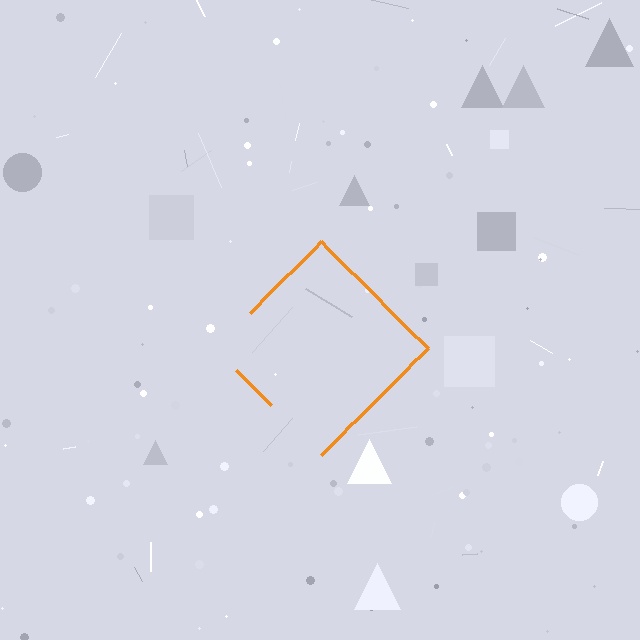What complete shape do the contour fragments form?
The contour fragments form a diamond.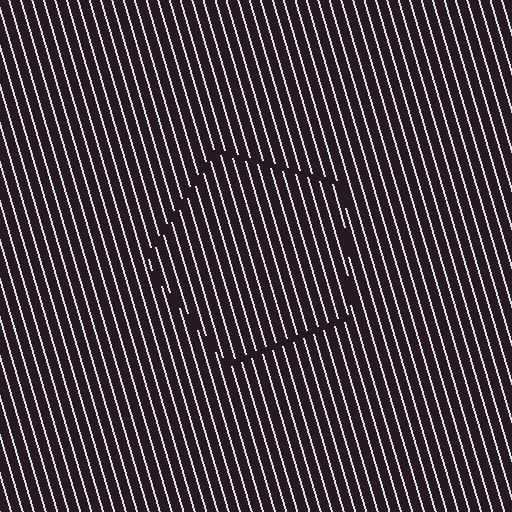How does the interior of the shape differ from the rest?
The interior of the shape contains the same grating, shifted by half a period — the contour is defined by the phase discontinuity where line-ends from the inner and outer gratings abut.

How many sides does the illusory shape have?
5 sides — the line-ends trace a pentagon.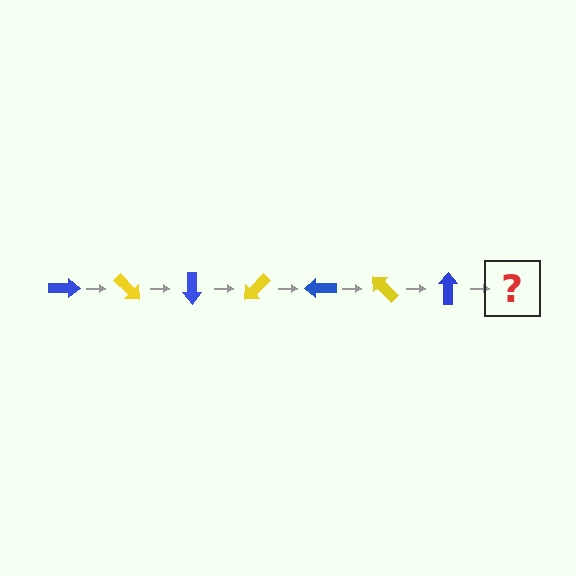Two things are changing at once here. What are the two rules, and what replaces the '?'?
The two rules are that it rotates 45 degrees each step and the color cycles through blue and yellow. The '?' should be a yellow arrow, rotated 315 degrees from the start.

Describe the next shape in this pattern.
It should be a yellow arrow, rotated 315 degrees from the start.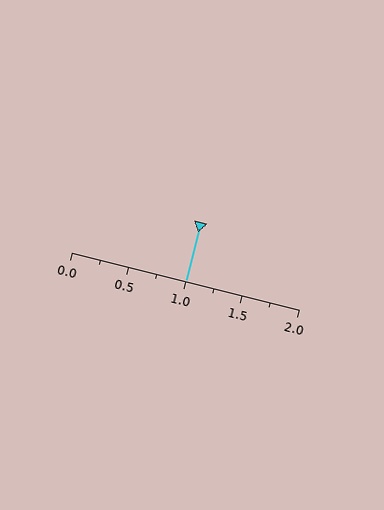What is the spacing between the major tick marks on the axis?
The major ticks are spaced 0.5 apart.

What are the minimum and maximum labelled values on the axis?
The axis runs from 0.0 to 2.0.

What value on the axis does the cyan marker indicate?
The marker indicates approximately 1.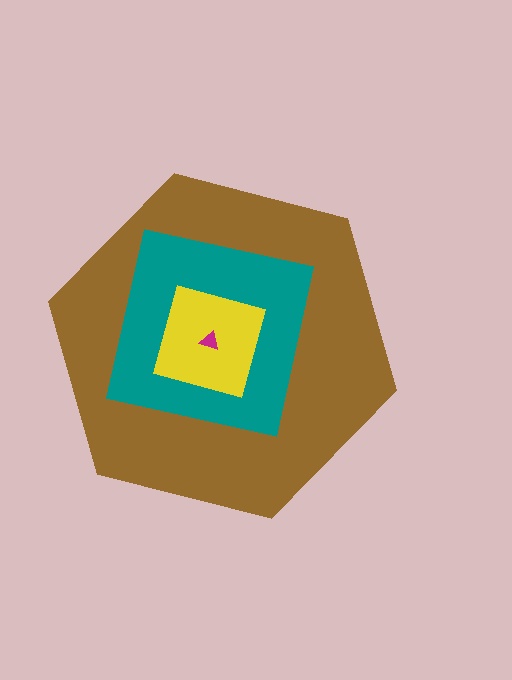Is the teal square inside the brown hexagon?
Yes.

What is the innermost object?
The magenta triangle.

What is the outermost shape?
The brown hexagon.